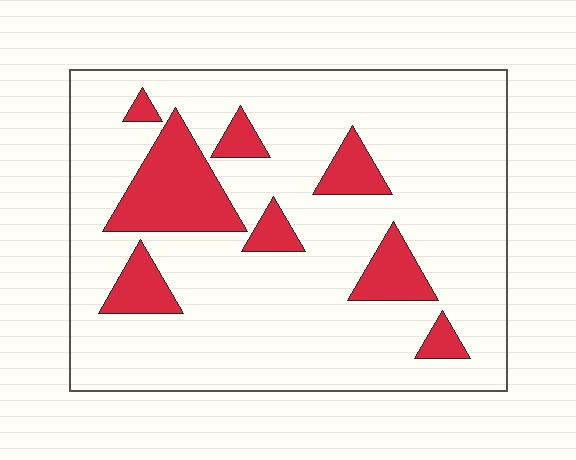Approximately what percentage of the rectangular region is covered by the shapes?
Approximately 15%.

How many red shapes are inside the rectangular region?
8.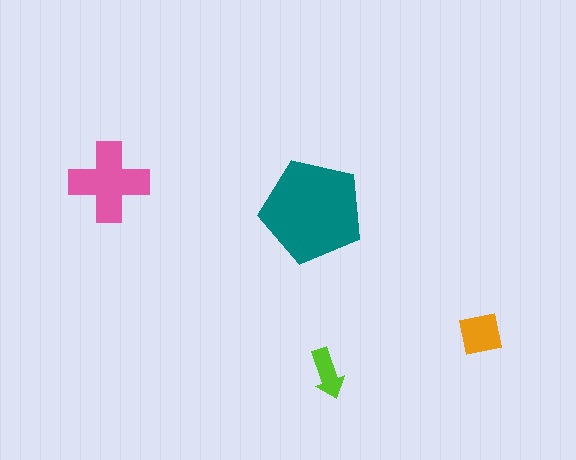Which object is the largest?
The teal pentagon.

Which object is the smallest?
The lime arrow.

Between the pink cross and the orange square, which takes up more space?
The pink cross.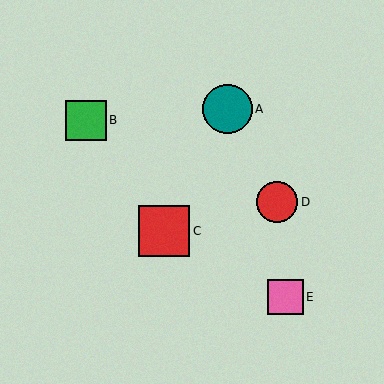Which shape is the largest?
The red square (labeled C) is the largest.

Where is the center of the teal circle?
The center of the teal circle is at (227, 109).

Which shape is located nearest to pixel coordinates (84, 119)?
The green square (labeled B) at (86, 120) is nearest to that location.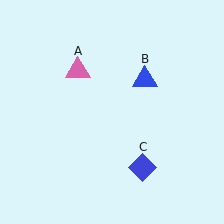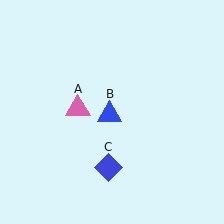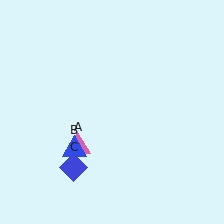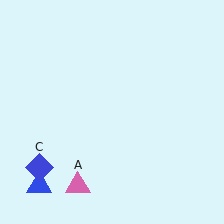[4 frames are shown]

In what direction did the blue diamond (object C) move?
The blue diamond (object C) moved left.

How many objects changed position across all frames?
3 objects changed position: pink triangle (object A), blue triangle (object B), blue diamond (object C).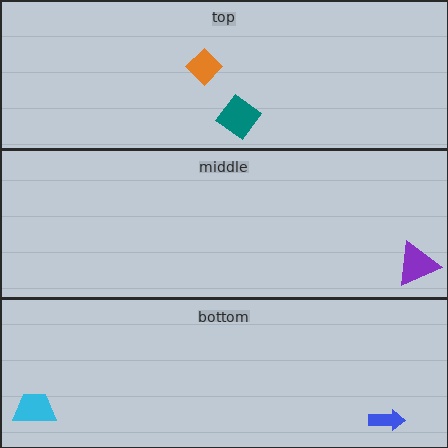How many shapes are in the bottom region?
2.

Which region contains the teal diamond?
The top region.